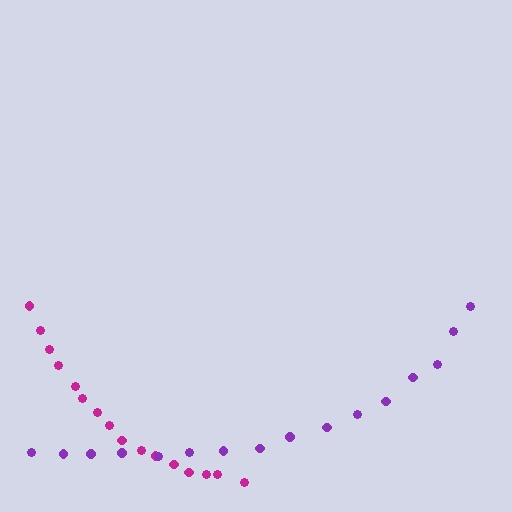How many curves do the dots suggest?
There are 2 distinct paths.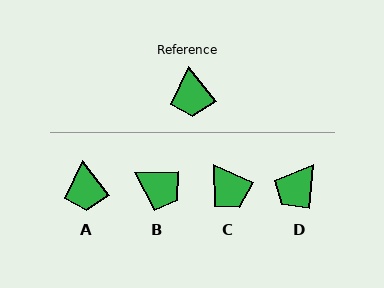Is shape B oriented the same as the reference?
No, it is off by about 53 degrees.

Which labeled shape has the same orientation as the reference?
A.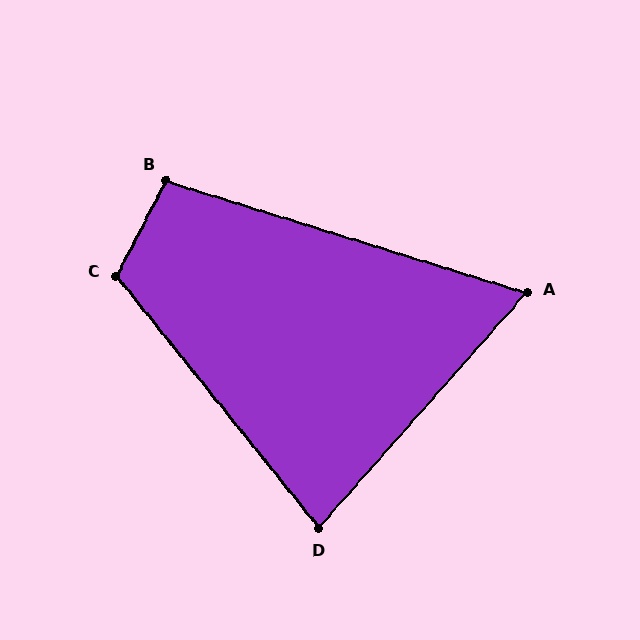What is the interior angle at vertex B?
Approximately 100 degrees (obtuse).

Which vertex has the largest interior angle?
C, at approximately 114 degrees.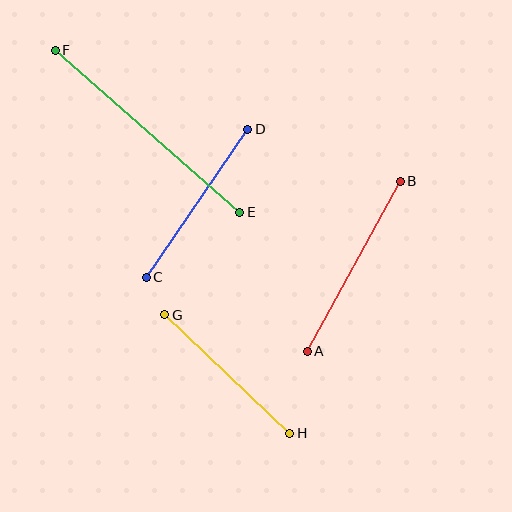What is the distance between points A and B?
The distance is approximately 194 pixels.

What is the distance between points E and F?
The distance is approximately 246 pixels.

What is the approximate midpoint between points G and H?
The midpoint is at approximately (227, 374) pixels.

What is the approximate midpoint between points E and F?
The midpoint is at approximately (147, 131) pixels.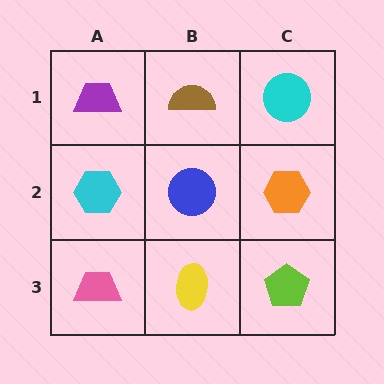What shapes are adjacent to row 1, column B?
A blue circle (row 2, column B), a purple trapezoid (row 1, column A), a cyan circle (row 1, column C).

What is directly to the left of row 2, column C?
A blue circle.